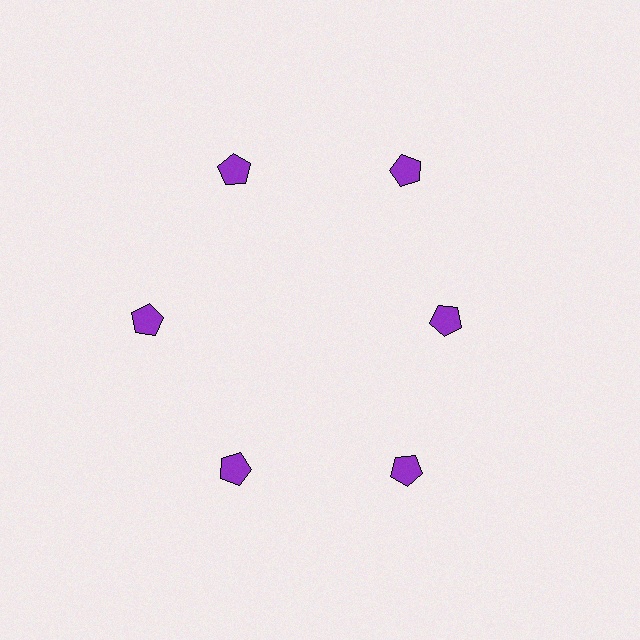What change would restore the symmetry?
The symmetry would be restored by moving it outward, back onto the ring so that all 6 pentagons sit at equal angles and equal distance from the center.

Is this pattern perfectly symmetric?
No. The 6 purple pentagons are arranged in a ring, but one element near the 3 o'clock position is pulled inward toward the center, breaking the 6-fold rotational symmetry.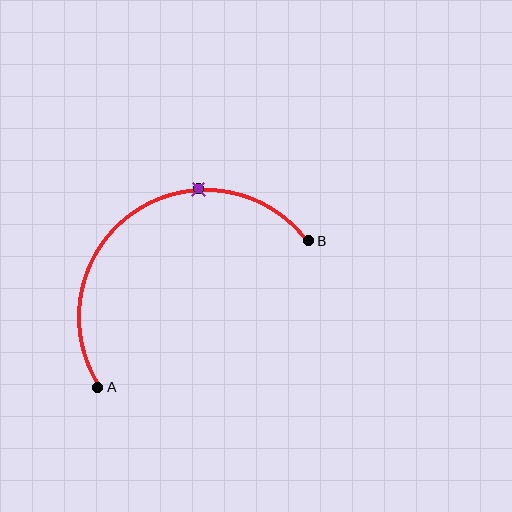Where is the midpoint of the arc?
The arc midpoint is the point on the curve farthest from the straight line joining A and B. It sits above and to the left of that line.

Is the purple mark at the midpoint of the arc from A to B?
No. The purple mark lies on the arc but is closer to endpoint B. The arc midpoint would be at the point on the curve equidistant along the arc from both A and B.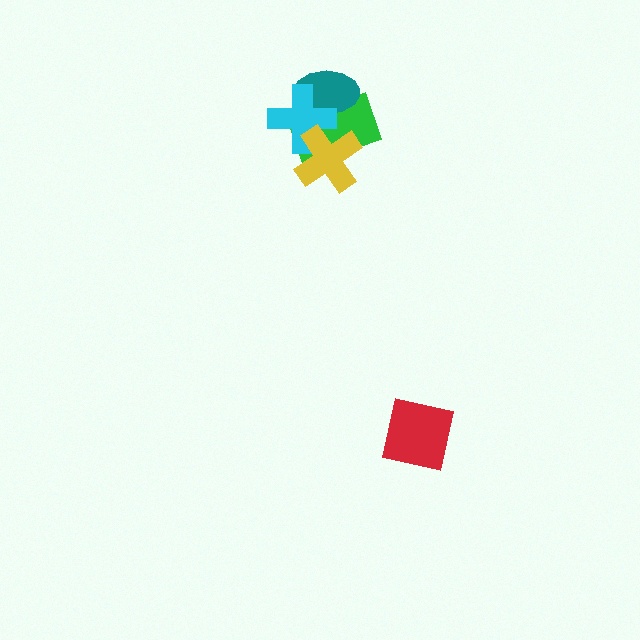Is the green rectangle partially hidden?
Yes, it is partially covered by another shape.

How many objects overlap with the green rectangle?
3 objects overlap with the green rectangle.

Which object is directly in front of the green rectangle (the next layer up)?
The teal ellipse is directly in front of the green rectangle.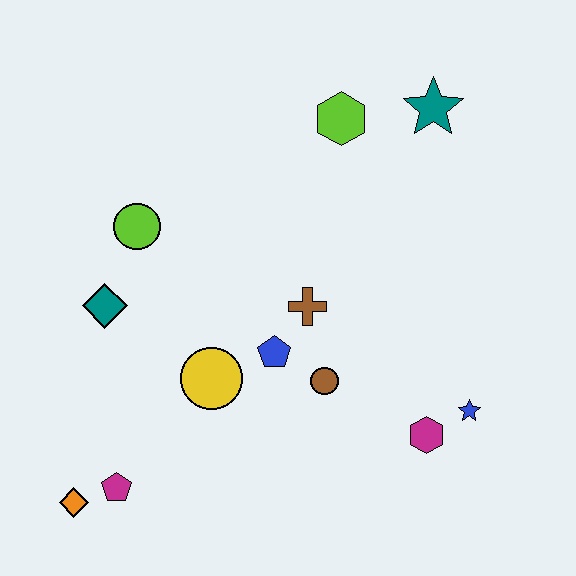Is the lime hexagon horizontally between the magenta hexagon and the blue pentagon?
Yes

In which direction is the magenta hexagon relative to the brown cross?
The magenta hexagon is below the brown cross.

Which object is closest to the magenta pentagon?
The orange diamond is closest to the magenta pentagon.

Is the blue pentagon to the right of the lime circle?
Yes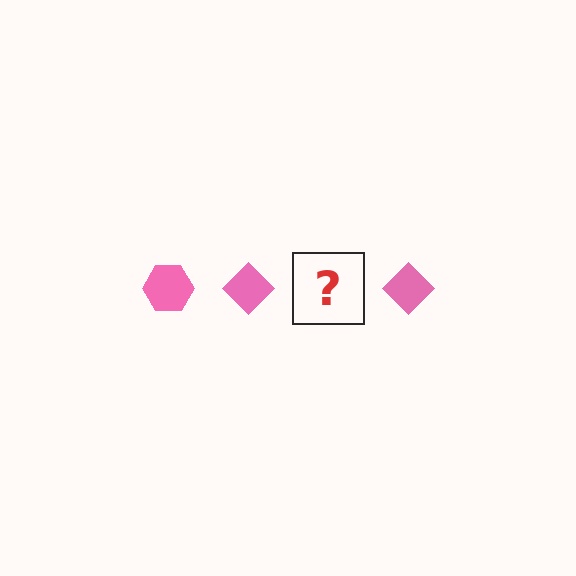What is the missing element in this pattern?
The missing element is a pink hexagon.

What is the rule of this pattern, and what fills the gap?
The rule is that the pattern cycles through hexagon, diamond shapes in pink. The gap should be filled with a pink hexagon.